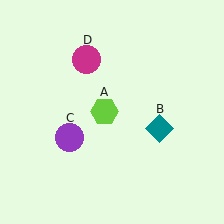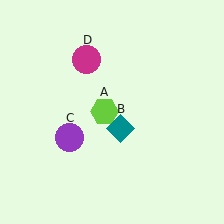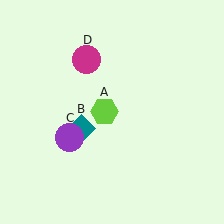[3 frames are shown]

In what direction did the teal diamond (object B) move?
The teal diamond (object B) moved left.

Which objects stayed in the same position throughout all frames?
Lime hexagon (object A) and purple circle (object C) and magenta circle (object D) remained stationary.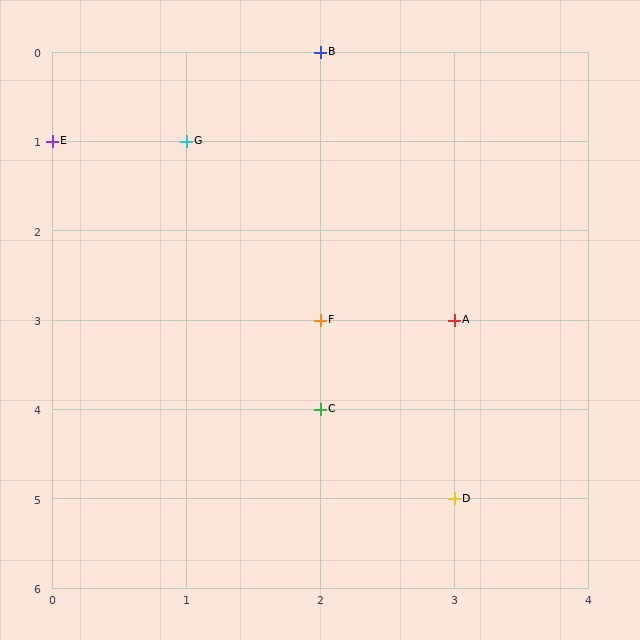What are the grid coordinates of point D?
Point D is at grid coordinates (3, 5).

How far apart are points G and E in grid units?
Points G and E are 1 column apart.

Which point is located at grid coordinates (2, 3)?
Point F is at (2, 3).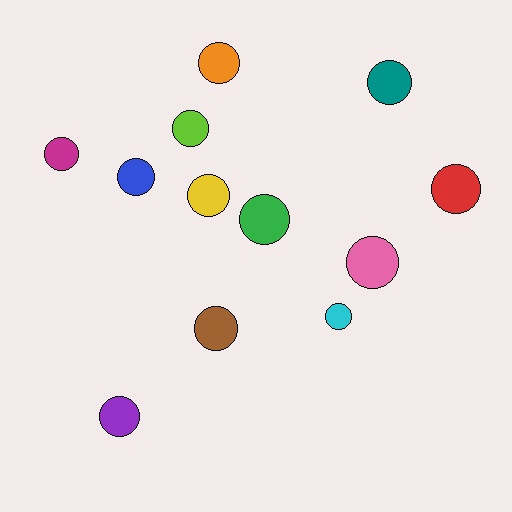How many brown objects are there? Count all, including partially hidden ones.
There is 1 brown object.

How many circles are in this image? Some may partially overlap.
There are 12 circles.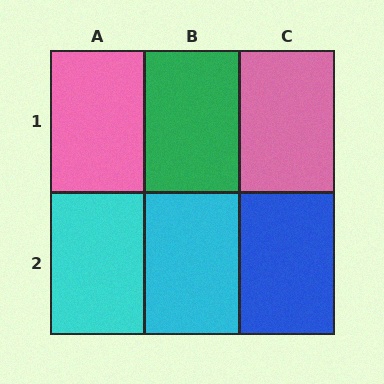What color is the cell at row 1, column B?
Green.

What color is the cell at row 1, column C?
Pink.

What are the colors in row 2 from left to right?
Cyan, cyan, blue.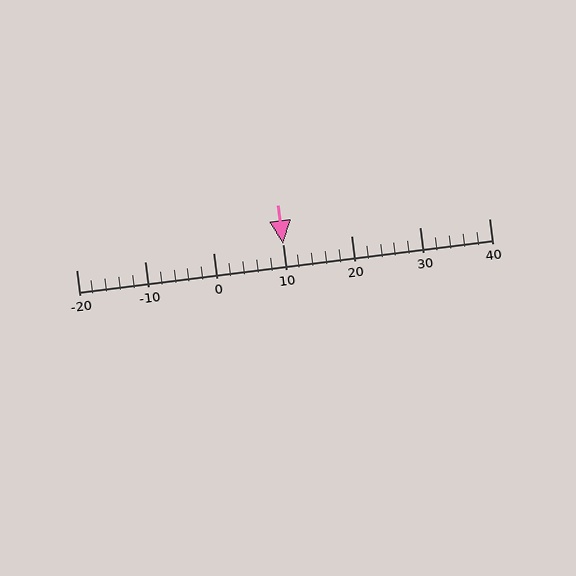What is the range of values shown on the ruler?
The ruler shows values from -20 to 40.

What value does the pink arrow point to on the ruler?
The pink arrow points to approximately 10.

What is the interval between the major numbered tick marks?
The major tick marks are spaced 10 units apart.